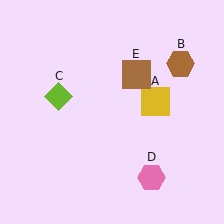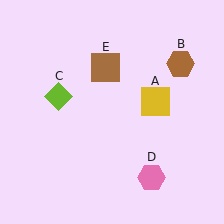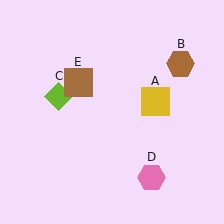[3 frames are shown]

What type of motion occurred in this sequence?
The brown square (object E) rotated counterclockwise around the center of the scene.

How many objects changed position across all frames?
1 object changed position: brown square (object E).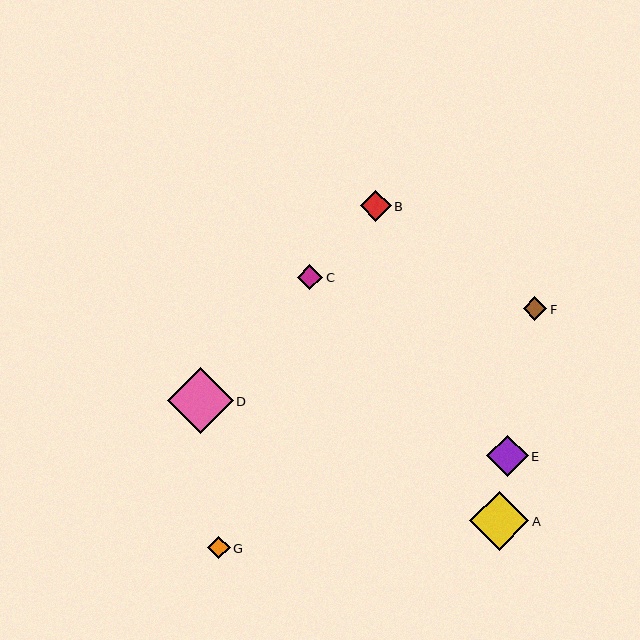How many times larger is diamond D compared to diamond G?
Diamond D is approximately 2.9 times the size of diamond G.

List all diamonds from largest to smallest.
From largest to smallest: D, A, E, B, C, F, G.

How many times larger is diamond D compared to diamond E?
Diamond D is approximately 1.6 times the size of diamond E.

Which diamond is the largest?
Diamond D is the largest with a size of approximately 66 pixels.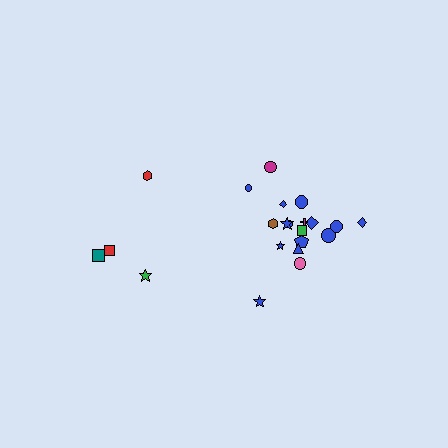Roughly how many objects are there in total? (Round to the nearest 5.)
Roughly 20 objects in total.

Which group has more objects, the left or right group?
The right group.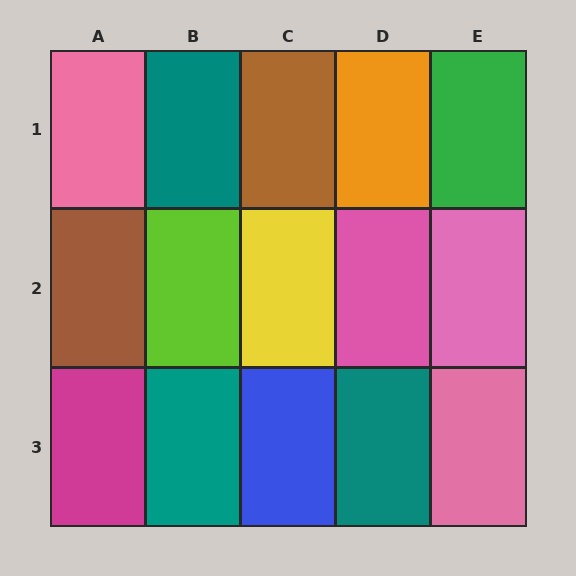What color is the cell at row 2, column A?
Brown.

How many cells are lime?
1 cell is lime.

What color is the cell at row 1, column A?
Pink.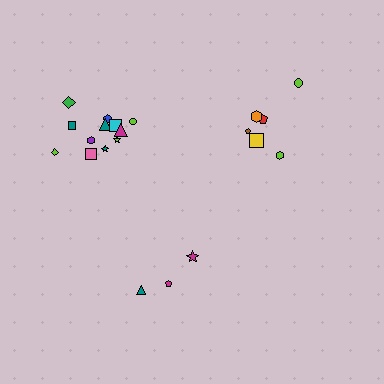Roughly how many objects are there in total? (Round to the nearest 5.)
Roughly 20 objects in total.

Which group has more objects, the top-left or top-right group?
The top-left group.